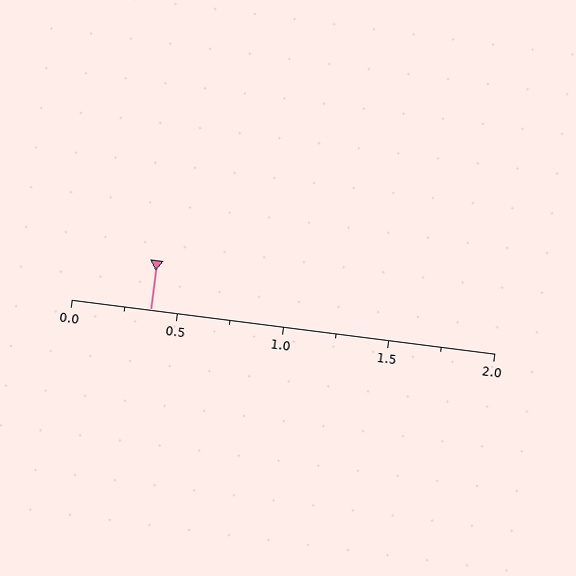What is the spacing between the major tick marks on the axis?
The major ticks are spaced 0.5 apart.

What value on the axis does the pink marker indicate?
The marker indicates approximately 0.38.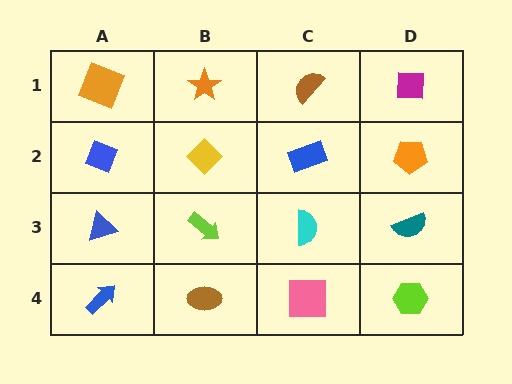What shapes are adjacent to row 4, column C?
A cyan semicircle (row 3, column C), a brown ellipse (row 4, column B), a lime hexagon (row 4, column D).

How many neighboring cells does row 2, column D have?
3.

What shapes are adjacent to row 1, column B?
A yellow diamond (row 2, column B), an orange square (row 1, column A), a brown semicircle (row 1, column C).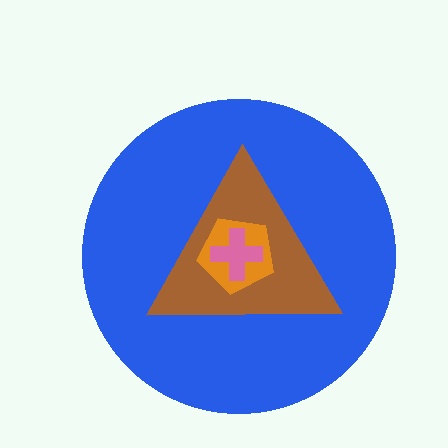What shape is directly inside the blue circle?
The brown triangle.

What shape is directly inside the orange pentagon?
The pink cross.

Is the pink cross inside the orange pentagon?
Yes.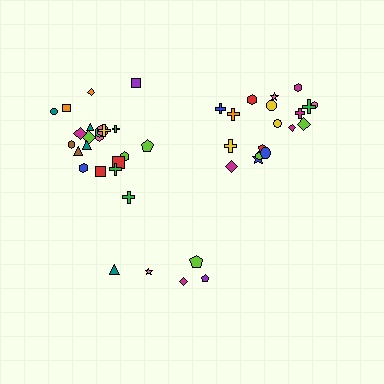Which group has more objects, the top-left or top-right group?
The top-left group.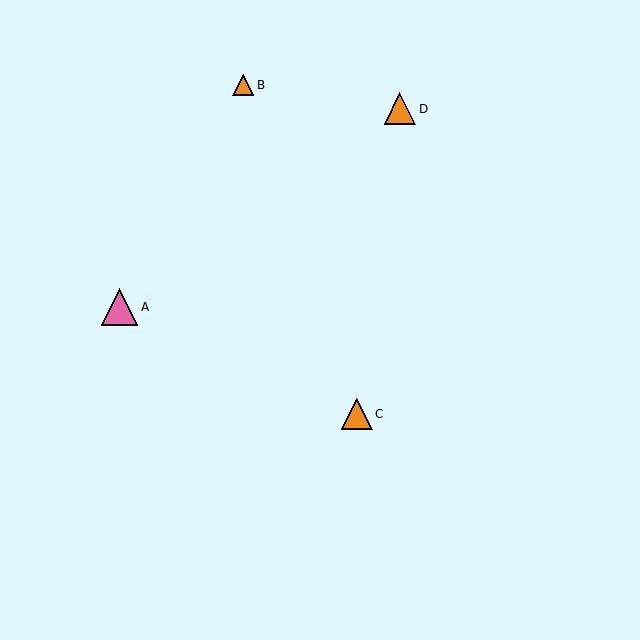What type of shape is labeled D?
Shape D is an orange triangle.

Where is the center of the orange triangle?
The center of the orange triangle is at (357, 414).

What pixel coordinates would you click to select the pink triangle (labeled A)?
Click at (119, 307) to select the pink triangle A.